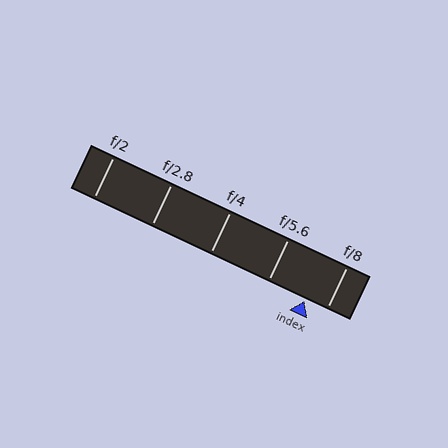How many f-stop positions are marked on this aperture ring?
There are 5 f-stop positions marked.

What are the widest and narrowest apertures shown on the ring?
The widest aperture shown is f/2 and the narrowest is f/8.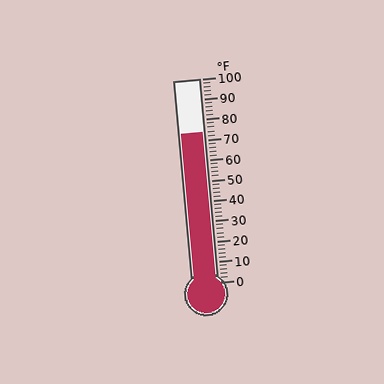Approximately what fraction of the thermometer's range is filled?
The thermometer is filled to approximately 75% of its range.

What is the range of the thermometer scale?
The thermometer scale ranges from 0°F to 100°F.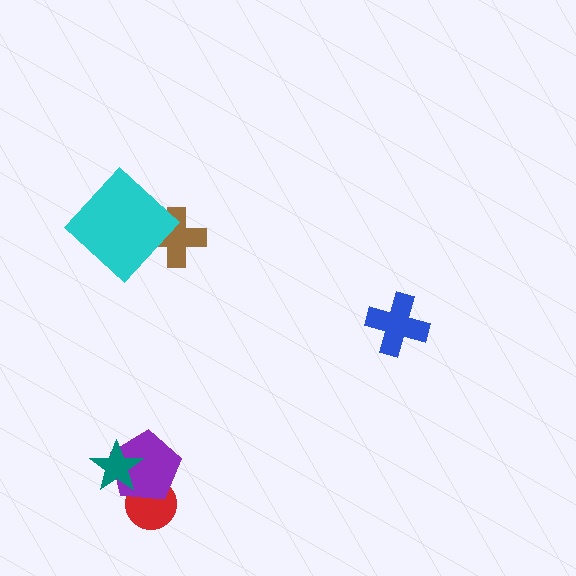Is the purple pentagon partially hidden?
Yes, it is partially covered by another shape.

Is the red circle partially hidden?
Yes, it is partially covered by another shape.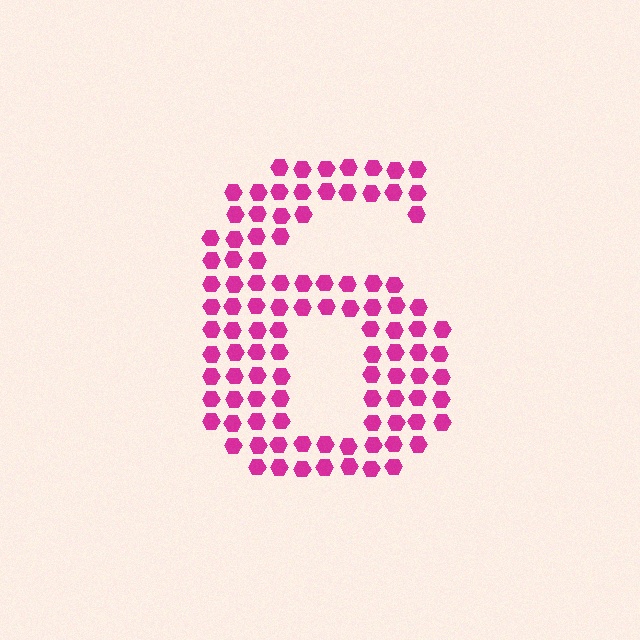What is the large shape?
The large shape is the digit 6.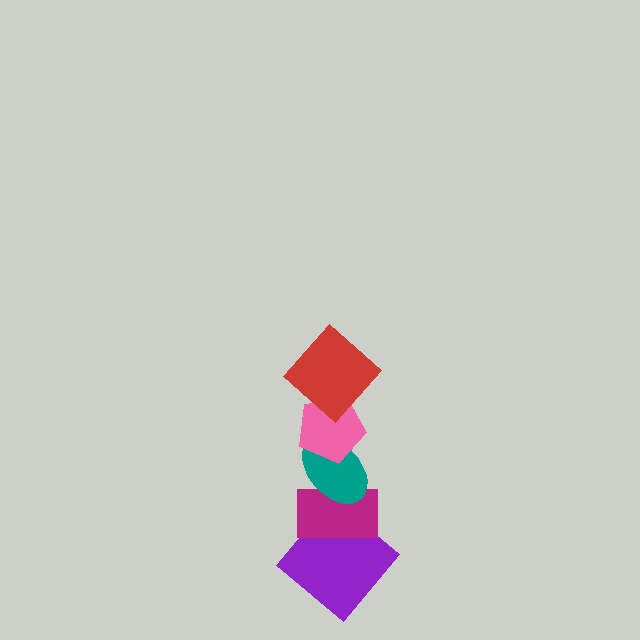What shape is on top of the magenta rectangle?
The teal ellipse is on top of the magenta rectangle.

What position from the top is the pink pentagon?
The pink pentagon is 2nd from the top.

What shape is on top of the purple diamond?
The magenta rectangle is on top of the purple diamond.